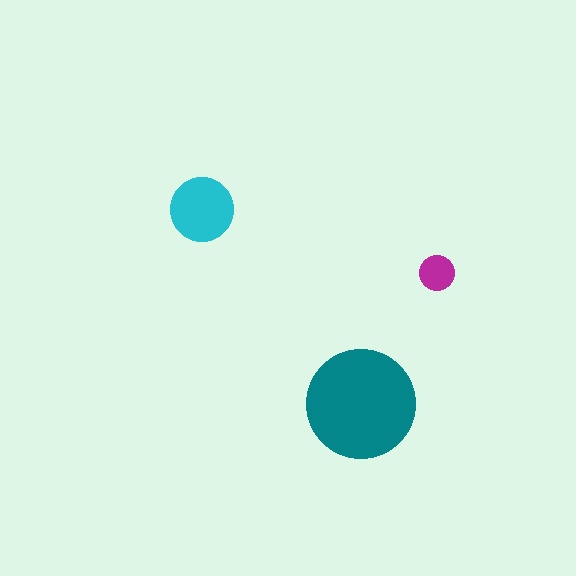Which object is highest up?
The cyan circle is topmost.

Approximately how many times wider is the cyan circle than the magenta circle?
About 2 times wider.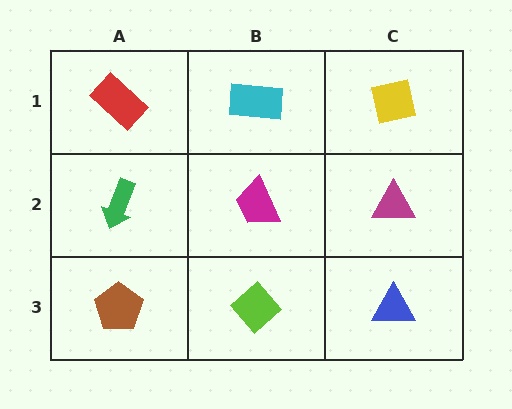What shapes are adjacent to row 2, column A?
A red rectangle (row 1, column A), a brown pentagon (row 3, column A), a magenta trapezoid (row 2, column B).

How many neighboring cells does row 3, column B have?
3.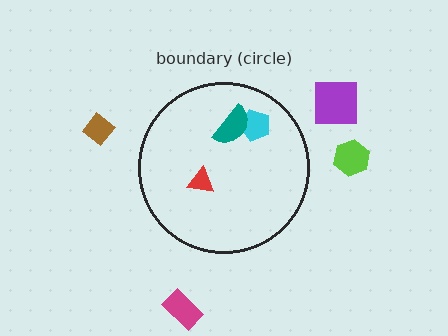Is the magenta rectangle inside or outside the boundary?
Outside.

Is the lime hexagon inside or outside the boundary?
Outside.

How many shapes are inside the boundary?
3 inside, 4 outside.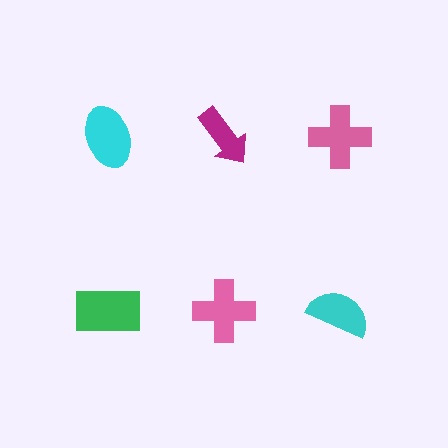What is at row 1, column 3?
A pink cross.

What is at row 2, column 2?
A pink cross.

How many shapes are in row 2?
3 shapes.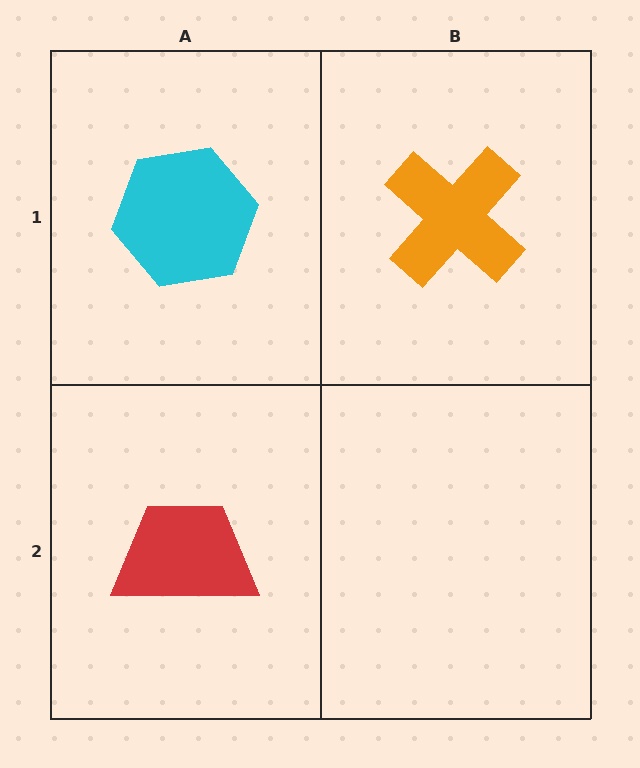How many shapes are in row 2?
1 shape.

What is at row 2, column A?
A red trapezoid.